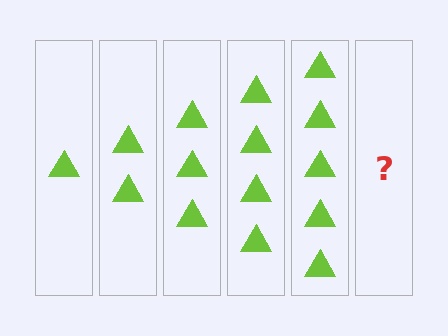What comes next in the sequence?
The next element should be 6 triangles.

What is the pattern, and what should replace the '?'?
The pattern is that each step adds one more triangle. The '?' should be 6 triangles.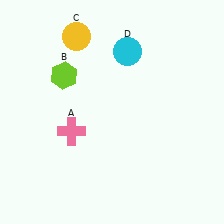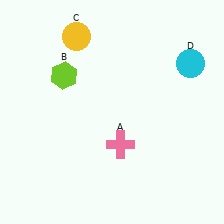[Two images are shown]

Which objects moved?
The objects that moved are: the pink cross (A), the cyan circle (D).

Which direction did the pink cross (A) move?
The pink cross (A) moved right.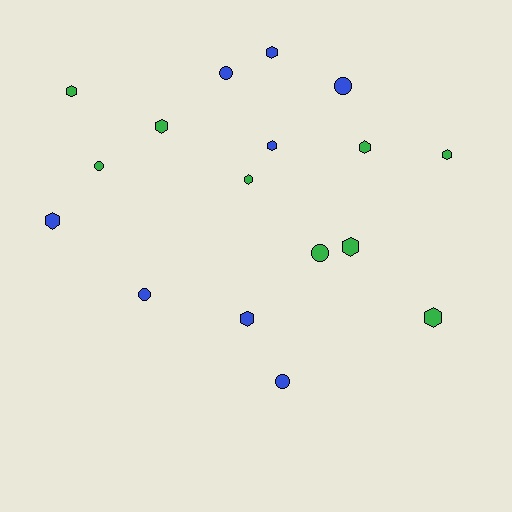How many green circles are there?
There are 2 green circles.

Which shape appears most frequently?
Hexagon, with 11 objects.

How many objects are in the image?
There are 17 objects.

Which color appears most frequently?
Green, with 9 objects.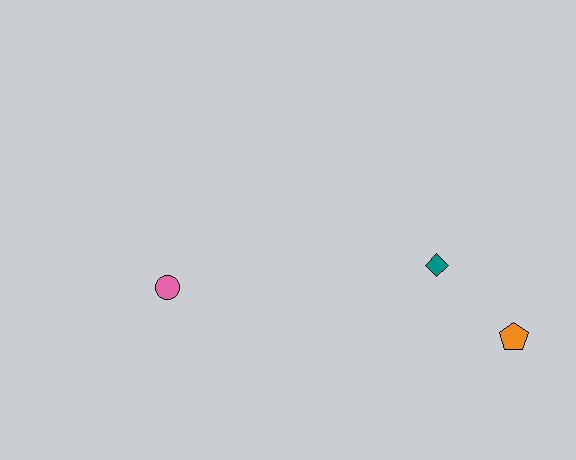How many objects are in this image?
There are 3 objects.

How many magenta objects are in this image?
There are no magenta objects.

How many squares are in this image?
There are no squares.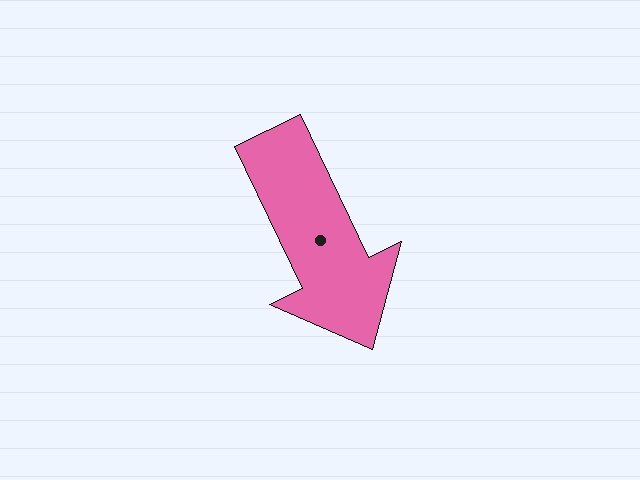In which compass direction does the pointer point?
Southeast.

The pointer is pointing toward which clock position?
Roughly 5 o'clock.